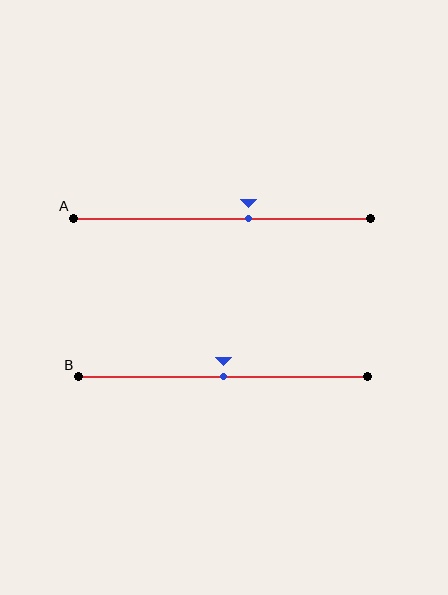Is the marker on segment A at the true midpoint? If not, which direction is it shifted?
No, the marker on segment A is shifted to the right by about 9% of the segment length.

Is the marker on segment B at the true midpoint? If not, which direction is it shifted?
Yes, the marker on segment B is at the true midpoint.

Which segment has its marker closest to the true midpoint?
Segment B has its marker closest to the true midpoint.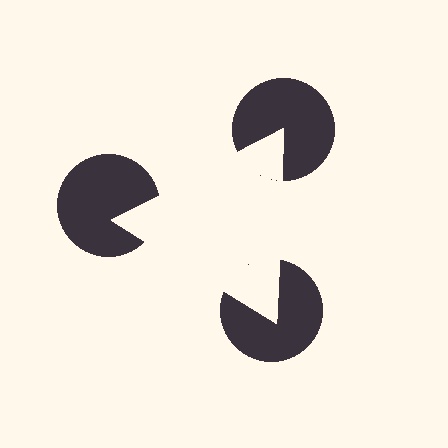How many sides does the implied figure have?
3 sides.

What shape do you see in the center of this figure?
An illusory triangle — its edges are inferred from the aligned wedge cuts in the pac-man discs, not physically drawn.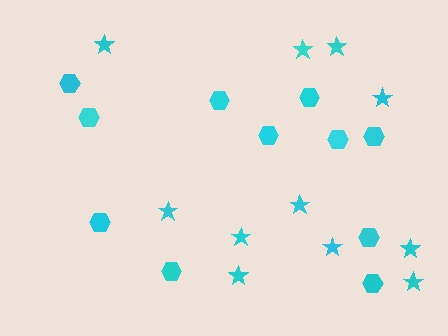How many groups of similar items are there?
There are 2 groups: one group of hexagons (11) and one group of stars (11).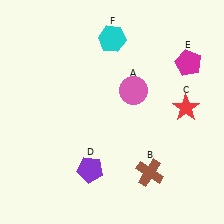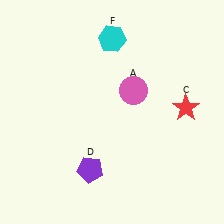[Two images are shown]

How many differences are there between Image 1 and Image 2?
There are 2 differences between the two images.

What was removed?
The magenta pentagon (E), the brown cross (B) were removed in Image 2.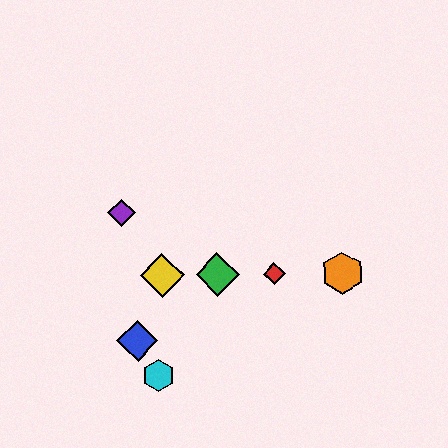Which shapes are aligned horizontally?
The red diamond, the green diamond, the yellow diamond, the orange hexagon are aligned horizontally.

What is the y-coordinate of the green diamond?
The green diamond is at y≈274.